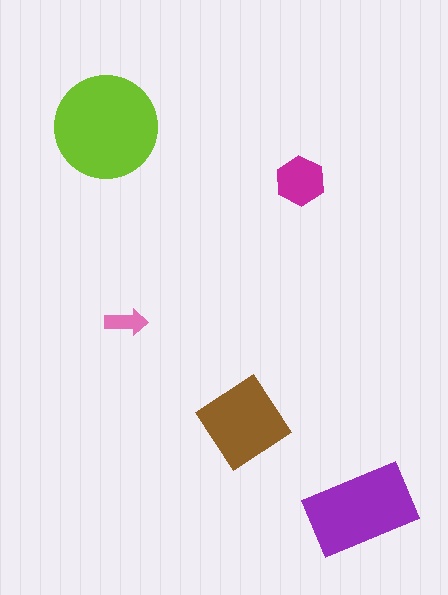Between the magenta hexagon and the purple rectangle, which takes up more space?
The purple rectangle.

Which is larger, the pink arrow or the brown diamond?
The brown diamond.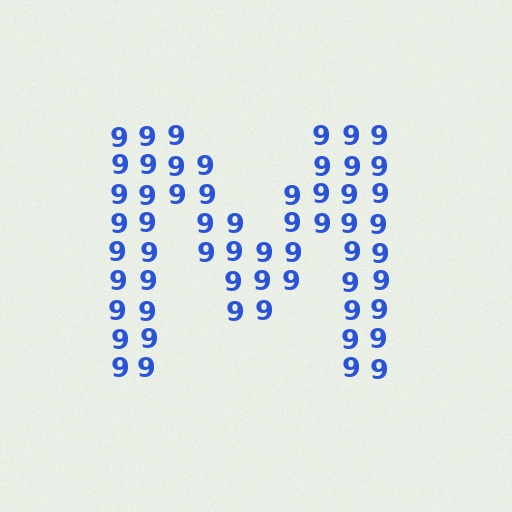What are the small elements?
The small elements are digit 9's.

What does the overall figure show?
The overall figure shows the letter M.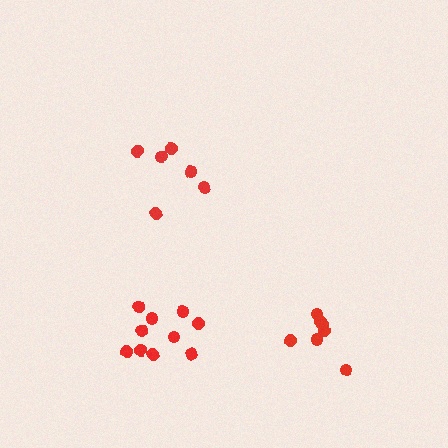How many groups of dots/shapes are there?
There are 3 groups.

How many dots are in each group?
Group 1: 6 dots, Group 2: 7 dots, Group 3: 10 dots (23 total).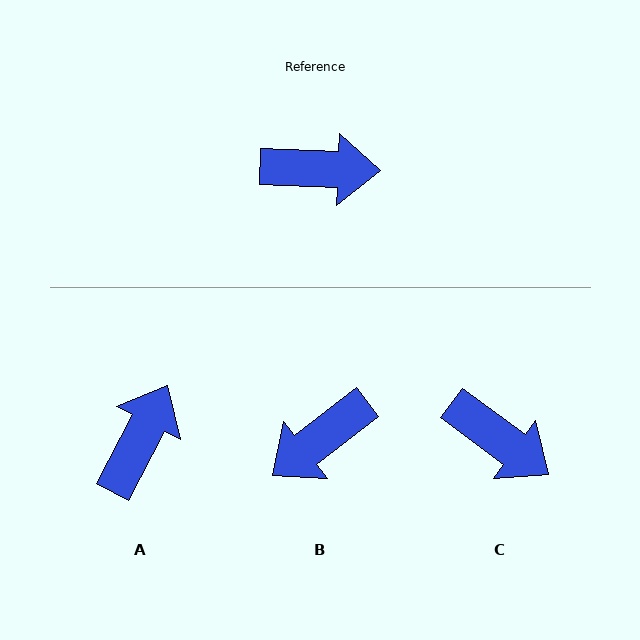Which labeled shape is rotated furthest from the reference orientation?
B, about 141 degrees away.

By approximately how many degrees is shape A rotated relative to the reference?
Approximately 65 degrees counter-clockwise.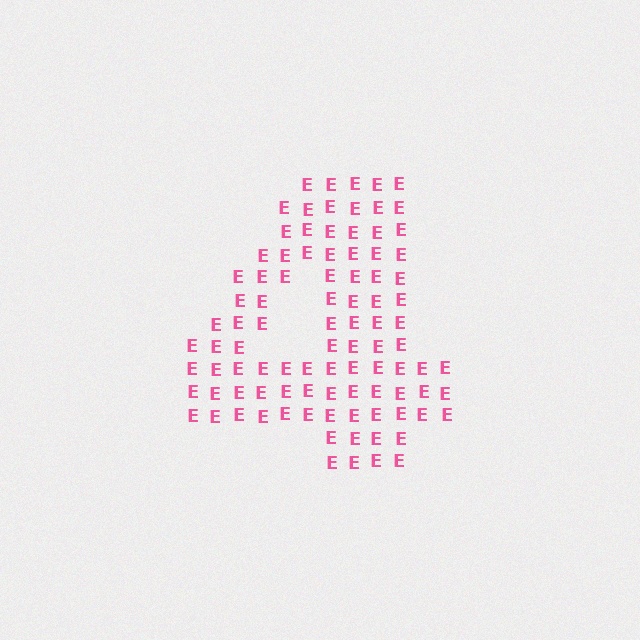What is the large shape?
The large shape is the digit 4.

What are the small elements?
The small elements are letter E's.